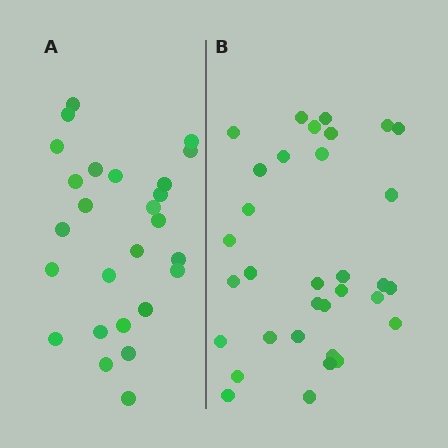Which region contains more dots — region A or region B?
Region B (the right region) has more dots.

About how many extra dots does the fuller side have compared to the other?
Region B has roughly 8 or so more dots than region A.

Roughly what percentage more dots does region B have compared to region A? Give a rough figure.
About 25% more.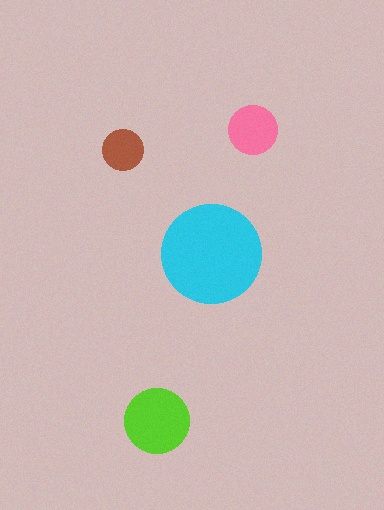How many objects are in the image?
There are 4 objects in the image.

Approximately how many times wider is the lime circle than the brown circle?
About 1.5 times wider.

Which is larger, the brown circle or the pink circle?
The pink one.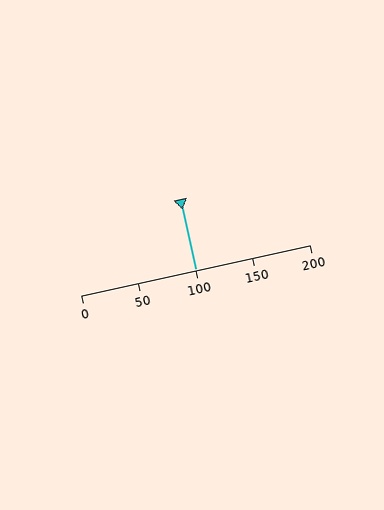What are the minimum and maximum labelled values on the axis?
The axis runs from 0 to 200.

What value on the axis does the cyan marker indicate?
The marker indicates approximately 100.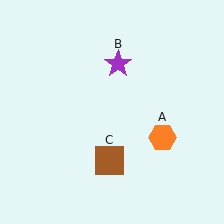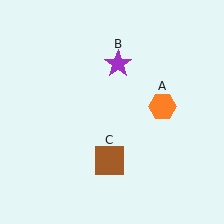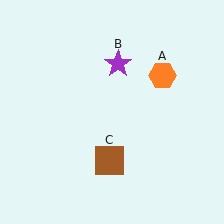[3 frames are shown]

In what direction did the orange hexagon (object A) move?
The orange hexagon (object A) moved up.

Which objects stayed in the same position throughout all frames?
Purple star (object B) and brown square (object C) remained stationary.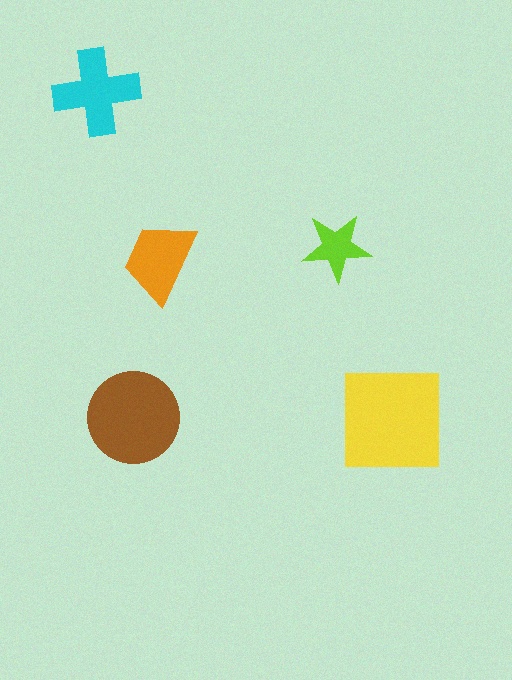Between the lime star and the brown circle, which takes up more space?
The brown circle.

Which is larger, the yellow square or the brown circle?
The yellow square.